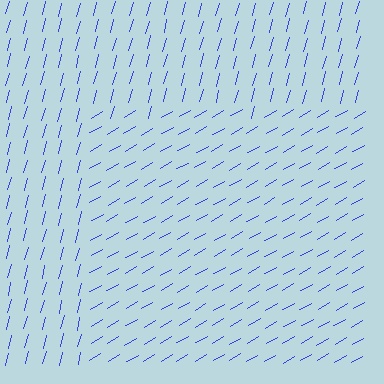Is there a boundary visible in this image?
Yes, there is a texture boundary formed by a change in line orientation.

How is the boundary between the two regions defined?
The boundary is defined purely by a change in line orientation (approximately 45 degrees difference). All lines are the same color and thickness.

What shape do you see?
I see a rectangle.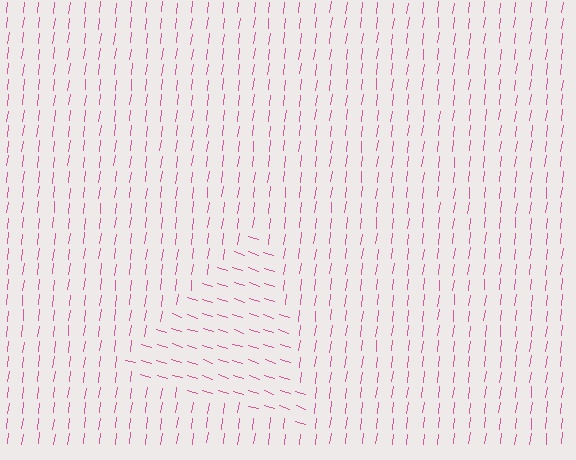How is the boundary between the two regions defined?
The boundary is defined purely by a change in line orientation (approximately 80 degrees difference). All lines are the same color and thickness.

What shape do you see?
I see a triangle.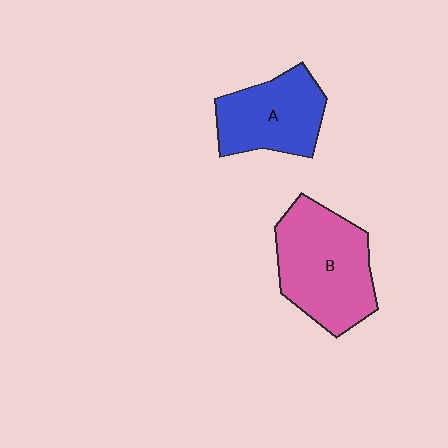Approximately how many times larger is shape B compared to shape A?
Approximately 1.3 times.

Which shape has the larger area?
Shape B (pink).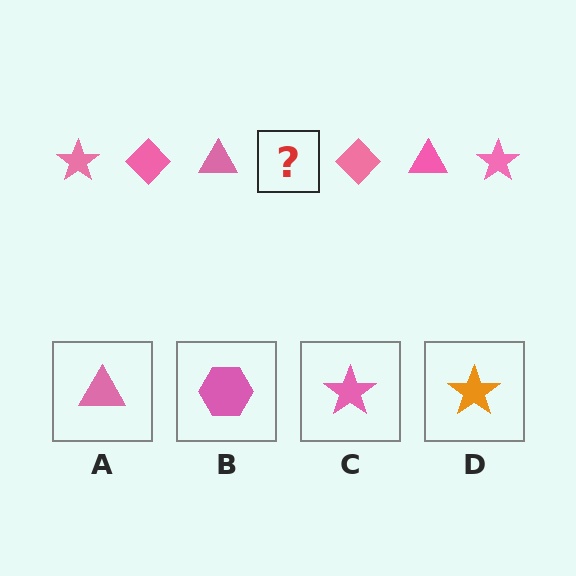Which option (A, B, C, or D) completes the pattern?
C.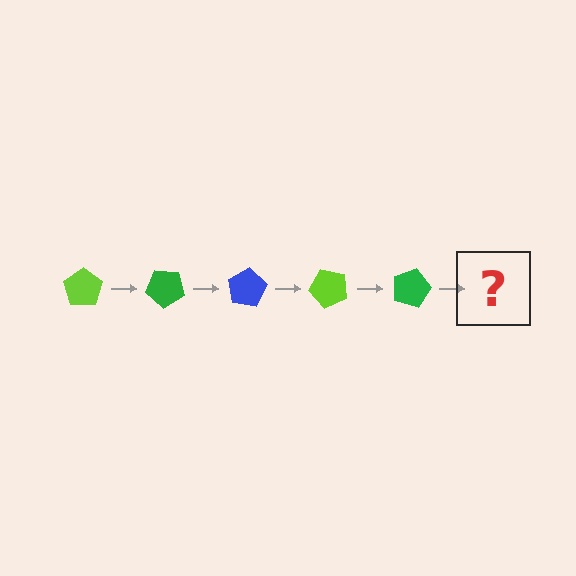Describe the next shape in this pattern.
It should be a blue pentagon, rotated 200 degrees from the start.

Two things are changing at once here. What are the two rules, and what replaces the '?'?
The two rules are that it rotates 40 degrees each step and the color cycles through lime, green, and blue. The '?' should be a blue pentagon, rotated 200 degrees from the start.